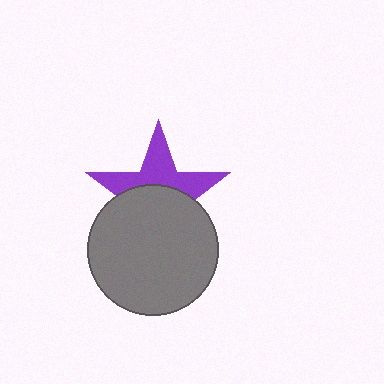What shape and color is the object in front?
The object in front is a gray circle.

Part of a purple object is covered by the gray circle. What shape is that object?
It is a star.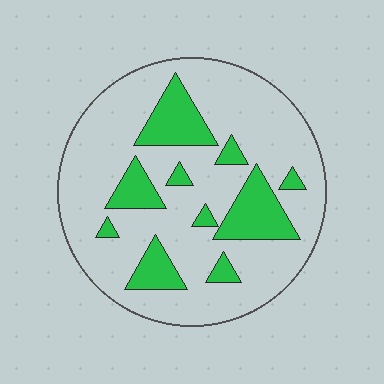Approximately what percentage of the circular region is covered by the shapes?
Approximately 20%.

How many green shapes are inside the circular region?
10.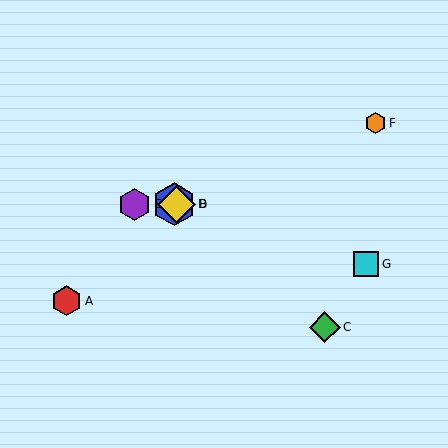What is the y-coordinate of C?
Object C is at y≈327.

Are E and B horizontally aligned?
Yes, both are at y≈204.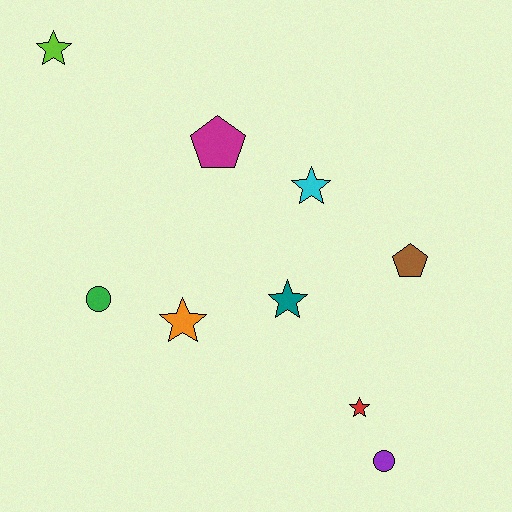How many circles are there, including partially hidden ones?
There are 2 circles.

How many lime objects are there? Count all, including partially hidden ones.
There is 1 lime object.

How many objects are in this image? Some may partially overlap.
There are 9 objects.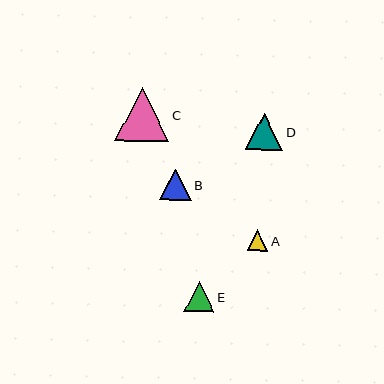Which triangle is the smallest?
Triangle A is the smallest with a size of approximately 21 pixels.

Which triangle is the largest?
Triangle C is the largest with a size of approximately 54 pixels.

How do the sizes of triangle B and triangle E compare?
Triangle B and triangle E are approximately the same size.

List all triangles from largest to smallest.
From largest to smallest: C, D, B, E, A.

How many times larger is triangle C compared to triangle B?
Triangle C is approximately 1.7 times the size of triangle B.